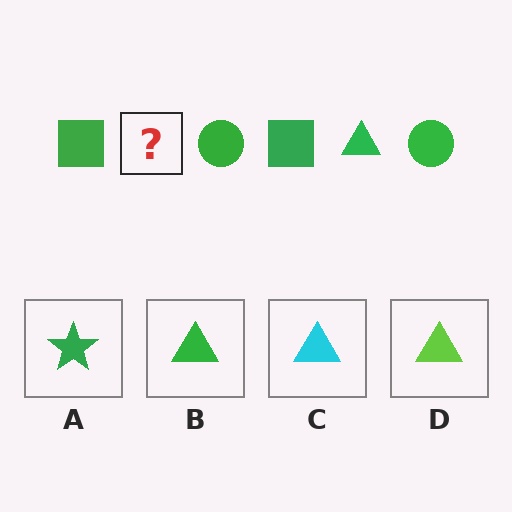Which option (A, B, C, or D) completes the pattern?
B.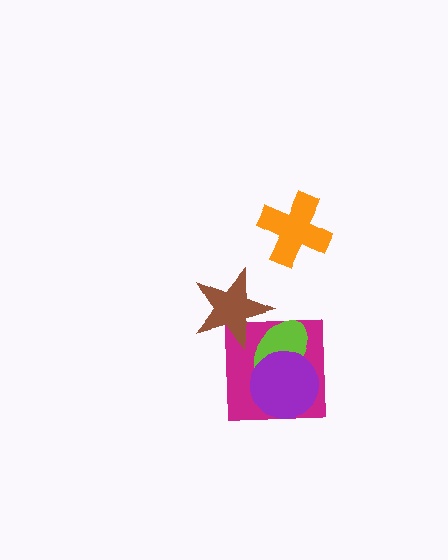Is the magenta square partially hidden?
Yes, it is partially covered by another shape.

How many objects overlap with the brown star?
2 objects overlap with the brown star.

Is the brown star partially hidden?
No, no other shape covers it.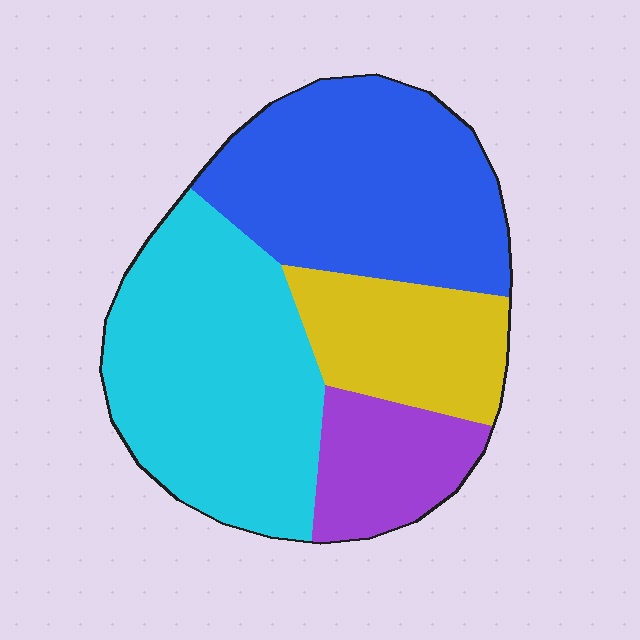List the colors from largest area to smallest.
From largest to smallest: cyan, blue, yellow, purple.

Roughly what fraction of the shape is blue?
Blue takes up about one third (1/3) of the shape.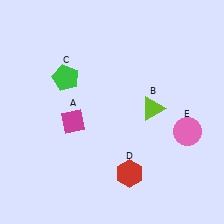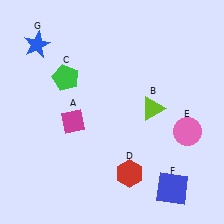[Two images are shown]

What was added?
A blue square (F), a blue star (G) were added in Image 2.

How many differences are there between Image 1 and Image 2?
There are 2 differences between the two images.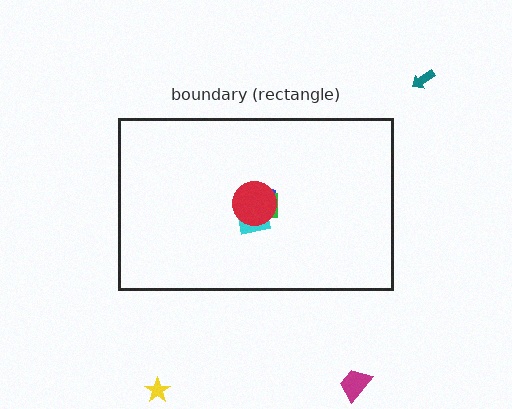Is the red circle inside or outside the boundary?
Inside.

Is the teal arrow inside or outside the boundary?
Outside.